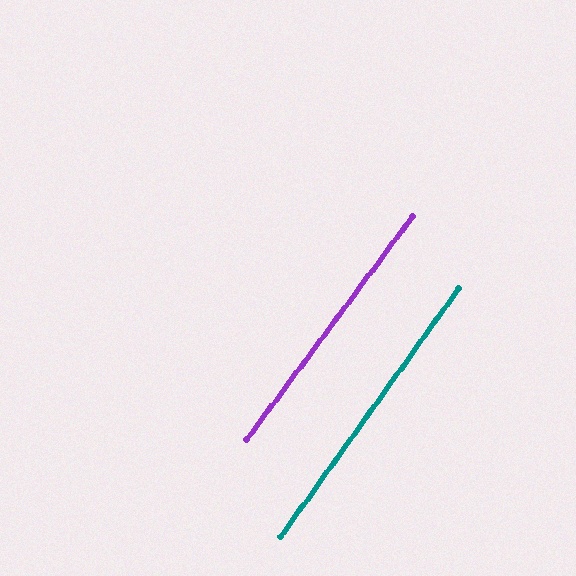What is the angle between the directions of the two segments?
Approximately 1 degree.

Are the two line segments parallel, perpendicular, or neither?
Parallel — their directions differ by only 0.9°.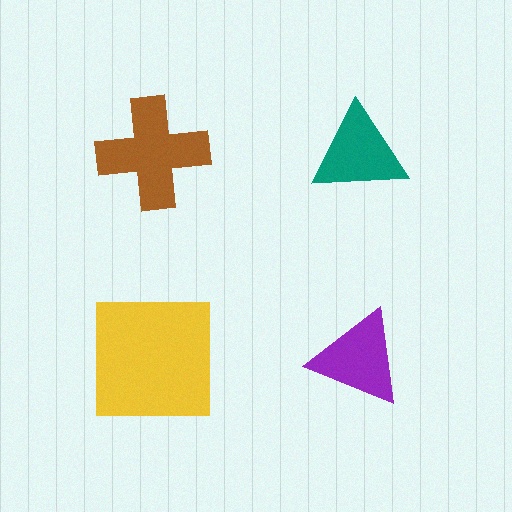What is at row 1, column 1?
A brown cross.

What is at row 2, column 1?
A yellow square.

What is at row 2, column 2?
A purple triangle.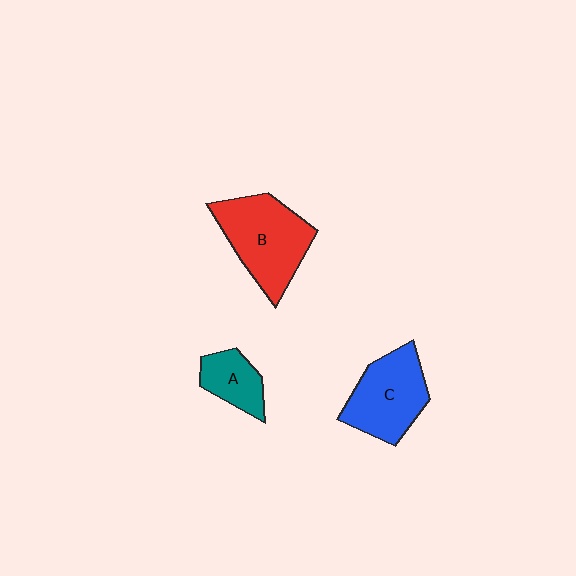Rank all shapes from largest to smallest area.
From largest to smallest: B (red), C (blue), A (teal).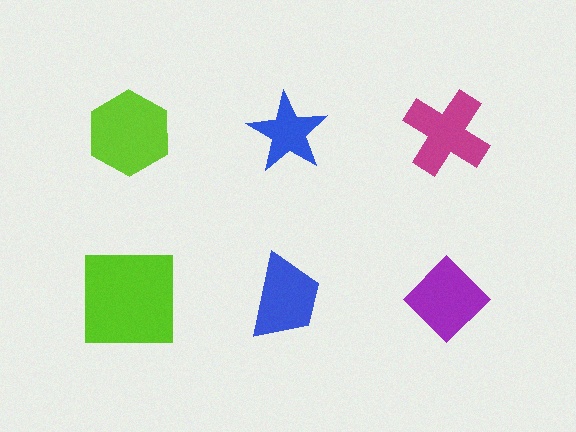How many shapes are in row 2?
3 shapes.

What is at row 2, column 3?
A purple diamond.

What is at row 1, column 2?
A blue star.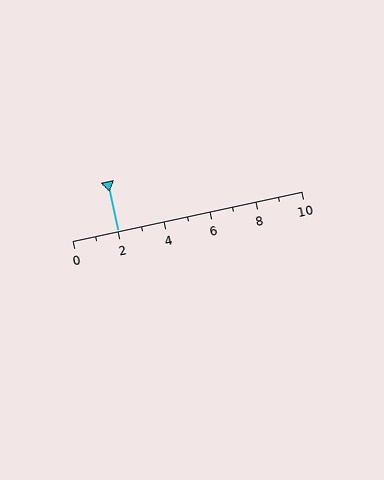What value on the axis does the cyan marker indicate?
The marker indicates approximately 2.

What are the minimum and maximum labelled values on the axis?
The axis runs from 0 to 10.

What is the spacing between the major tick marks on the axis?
The major ticks are spaced 2 apart.